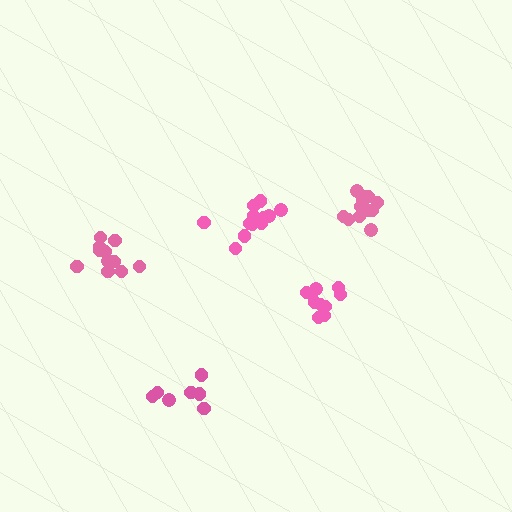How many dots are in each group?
Group 1: 7 dots, Group 2: 12 dots, Group 3: 9 dots, Group 4: 12 dots, Group 5: 12 dots (52 total).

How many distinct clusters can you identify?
There are 5 distinct clusters.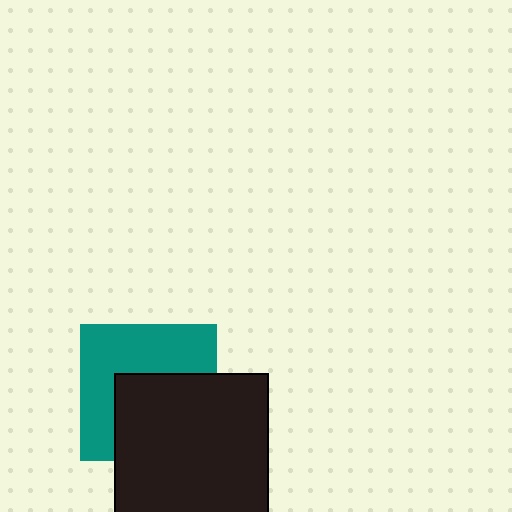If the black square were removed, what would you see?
You would see the complete teal square.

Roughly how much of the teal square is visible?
About half of it is visible (roughly 52%).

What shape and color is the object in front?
The object in front is a black square.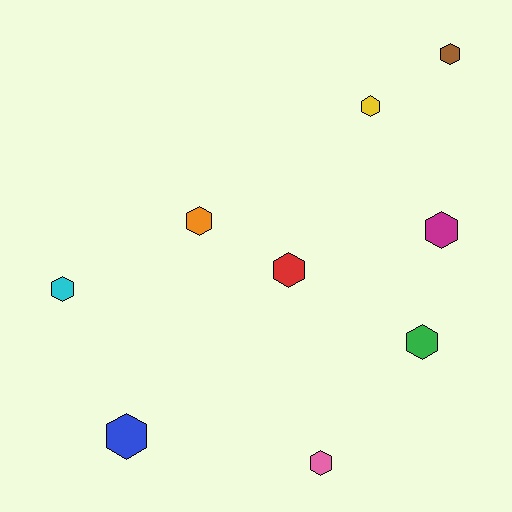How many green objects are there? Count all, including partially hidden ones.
There is 1 green object.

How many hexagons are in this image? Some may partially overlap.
There are 9 hexagons.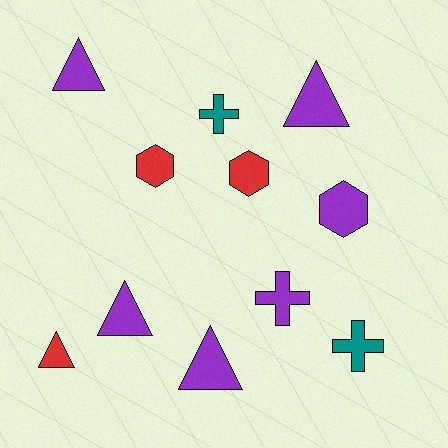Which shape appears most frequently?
Triangle, with 5 objects.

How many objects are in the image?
There are 11 objects.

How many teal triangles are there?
There are no teal triangles.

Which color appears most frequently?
Purple, with 6 objects.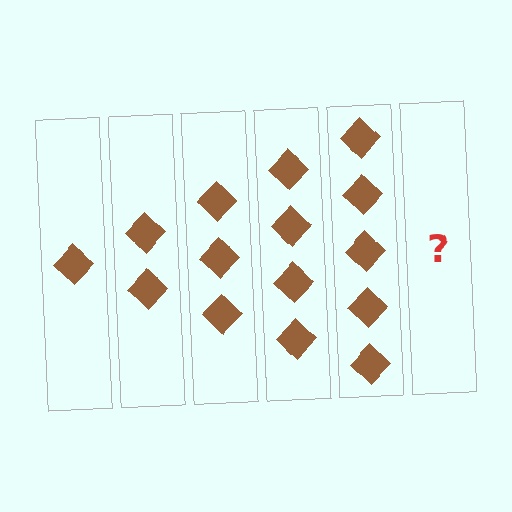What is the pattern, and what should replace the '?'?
The pattern is that each step adds one more diamond. The '?' should be 6 diamonds.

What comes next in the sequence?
The next element should be 6 diamonds.